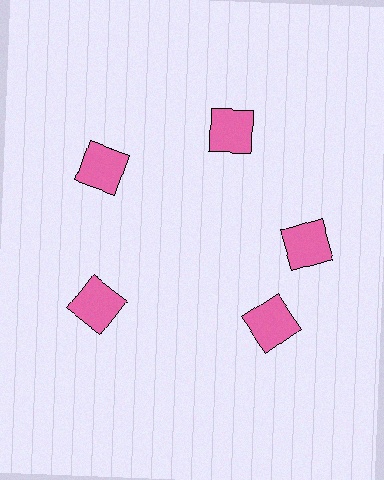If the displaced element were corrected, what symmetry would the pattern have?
It would have 5-fold rotational symmetry — the pattern would map onto itself every 72 degrees.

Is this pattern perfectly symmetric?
No. The 5 pink squares are arranged in a ring, but one element near the 5 o'clock position is rotated out of alignment along the ring, breaking the 5-fold rotational symmetry.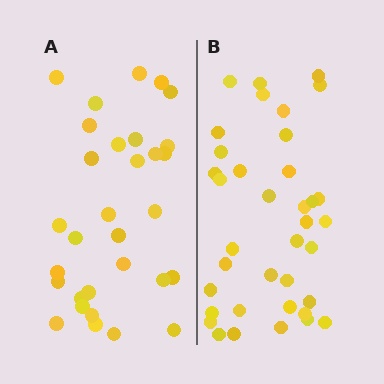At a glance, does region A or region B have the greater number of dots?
Region B (the right region) has more dots.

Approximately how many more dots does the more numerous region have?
Region B has about 6 more dots than region A.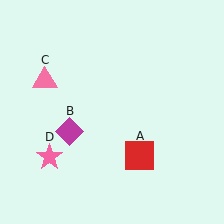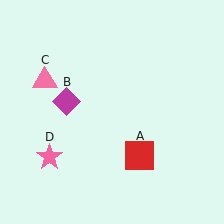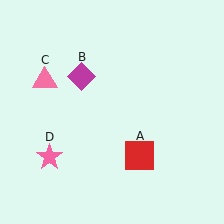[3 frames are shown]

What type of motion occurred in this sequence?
The magenta diamond (object B) rotated clockwise around the center of the scene.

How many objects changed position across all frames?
1 object changed position: magenta diamond (object B).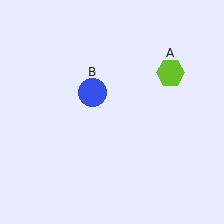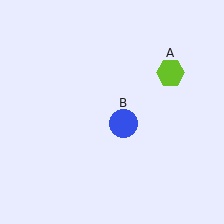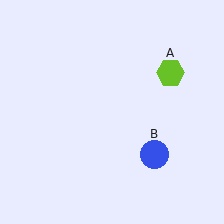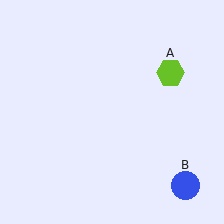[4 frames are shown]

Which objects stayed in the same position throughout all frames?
Lime hexagon (object A) remained stationary.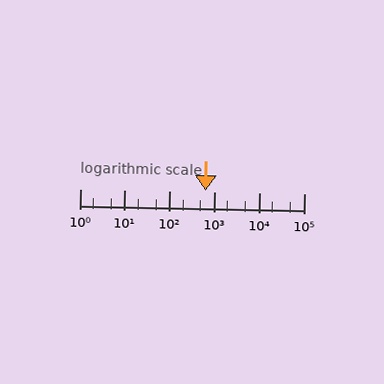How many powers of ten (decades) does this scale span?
The scale spans 5 decades, from 1 to 100000.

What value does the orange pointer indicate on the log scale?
The pointer indicates approximately 640.